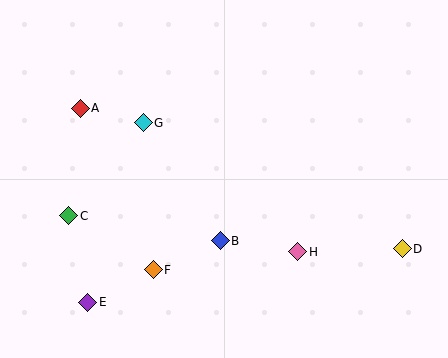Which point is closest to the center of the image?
Point B at (220, 241) is closest to the center.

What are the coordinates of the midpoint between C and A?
The midpoint between C and A is at (75, 162).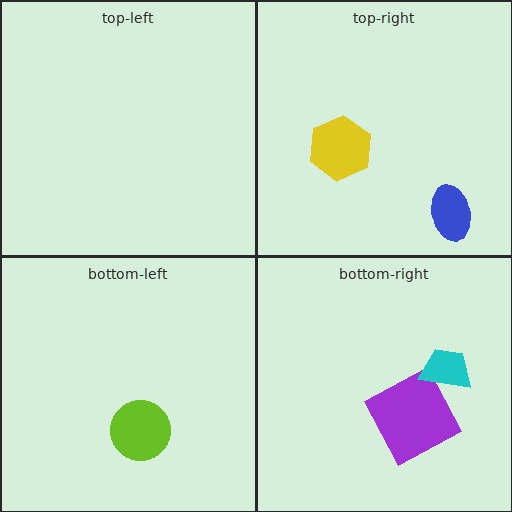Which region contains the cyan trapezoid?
The bottom-right region.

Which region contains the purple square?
The bottom-right region.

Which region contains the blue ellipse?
The top-right region.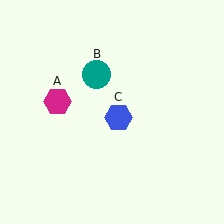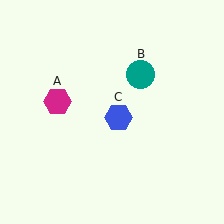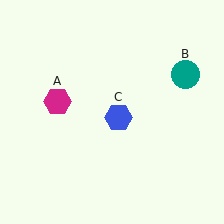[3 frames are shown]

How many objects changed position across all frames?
1 object changed position: teal circle (object B).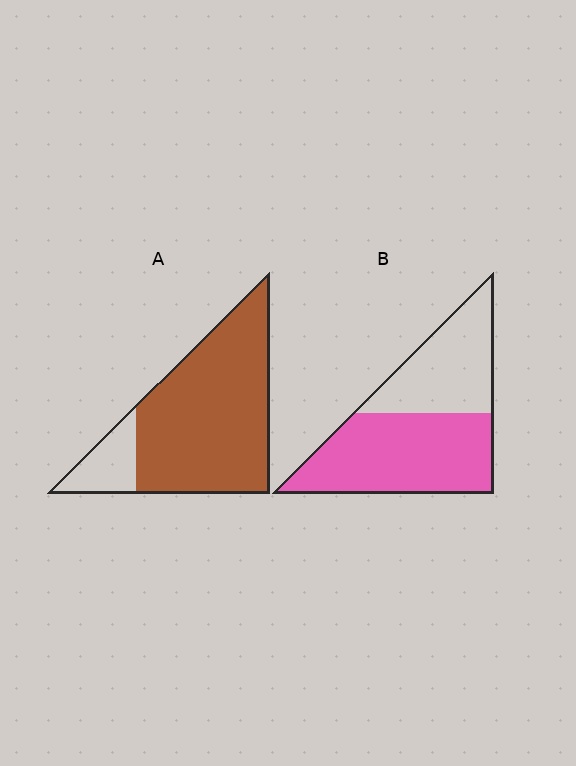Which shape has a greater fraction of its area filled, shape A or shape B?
Shape A.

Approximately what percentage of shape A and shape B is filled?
A is approximately 85% and B is approximately 60%.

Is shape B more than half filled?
Yes.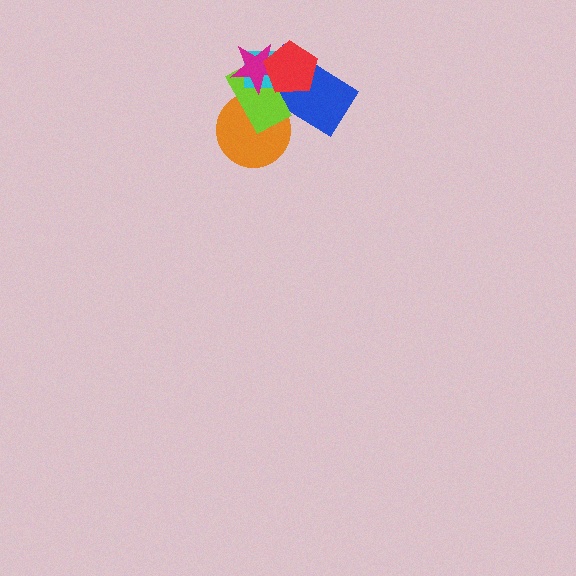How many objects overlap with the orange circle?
2 objects overlap with the orange circle.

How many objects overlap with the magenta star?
4 objects overlap with the magenta star.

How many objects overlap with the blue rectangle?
5 objects overlap with the blue rectangle.